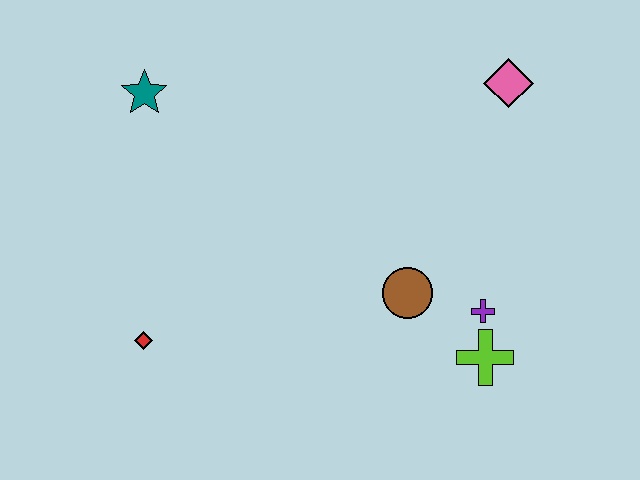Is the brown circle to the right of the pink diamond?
No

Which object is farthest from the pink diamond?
The red diamond is farthest from the pink diamond.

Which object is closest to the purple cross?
The lime cross is closest to the purple cross.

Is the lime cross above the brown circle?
No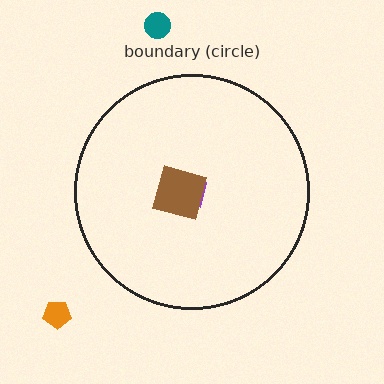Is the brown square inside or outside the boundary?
Inside.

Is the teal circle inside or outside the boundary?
Outside.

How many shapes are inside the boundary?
2 inside, 2 outside.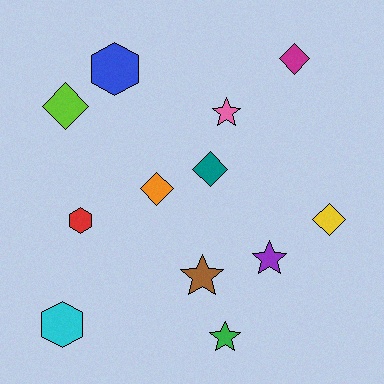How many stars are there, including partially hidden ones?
There are 4 stars.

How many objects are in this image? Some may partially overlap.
There are 12 objects.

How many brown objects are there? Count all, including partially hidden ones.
There is 1 brown object.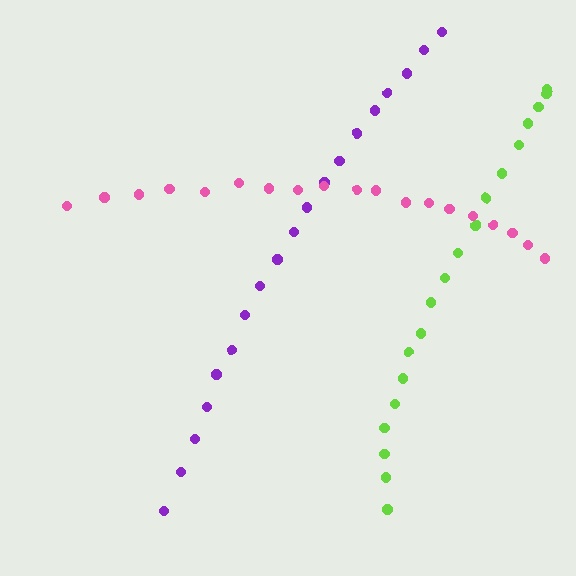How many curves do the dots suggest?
There are 3 distinct paths.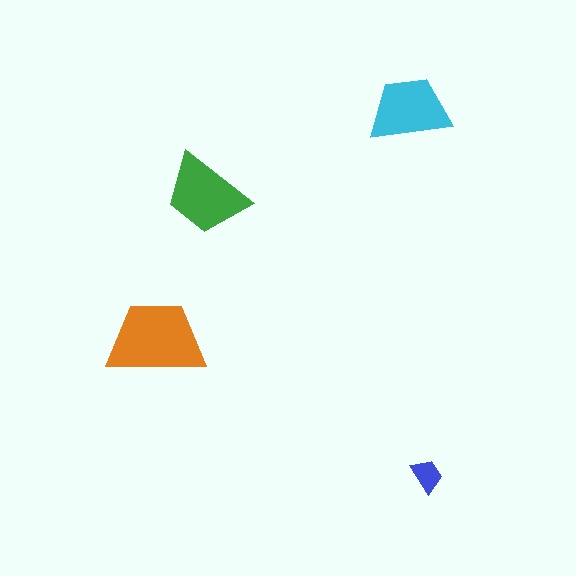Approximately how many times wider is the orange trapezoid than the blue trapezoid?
About 3 times wider.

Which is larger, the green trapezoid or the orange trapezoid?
The orange one.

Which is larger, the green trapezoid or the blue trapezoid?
The green one.